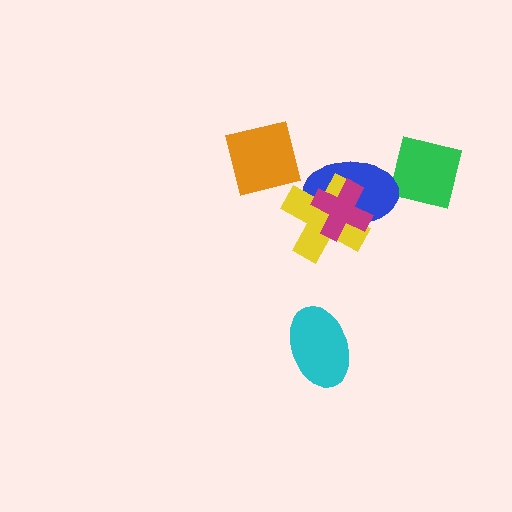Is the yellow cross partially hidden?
Yes, it is partially covered by another shape.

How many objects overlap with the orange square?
0 objects overlap with the orange square.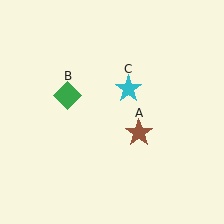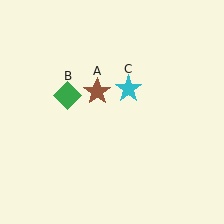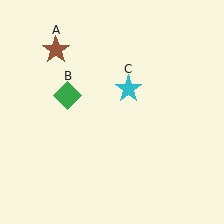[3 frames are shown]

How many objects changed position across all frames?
1 object changed position: brown star (object A).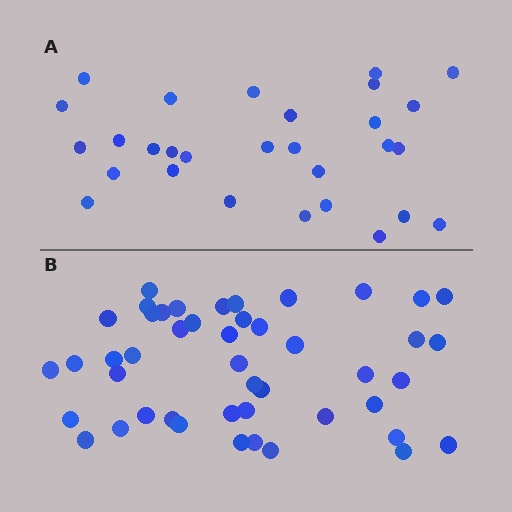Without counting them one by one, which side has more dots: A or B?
Region B (the bottom region) has more dots.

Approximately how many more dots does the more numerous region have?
Region B has approximately 15 more dots than region A.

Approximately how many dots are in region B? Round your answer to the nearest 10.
About 50 dots. (The exact count is 46, which rounds to 50.)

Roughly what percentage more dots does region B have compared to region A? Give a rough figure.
About 60% more.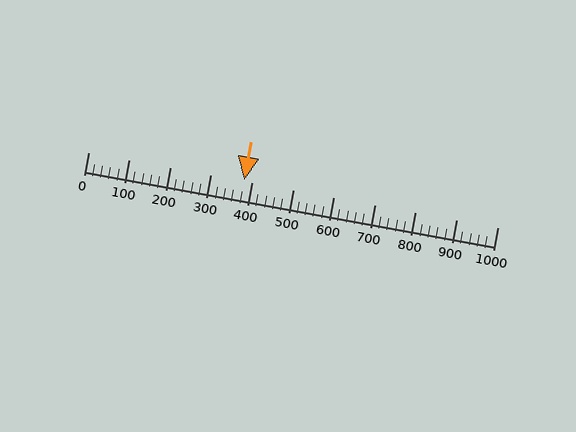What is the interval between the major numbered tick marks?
The major tick marks are spaced 100 units apart.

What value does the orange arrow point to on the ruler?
The orange arrow points to approximately 380.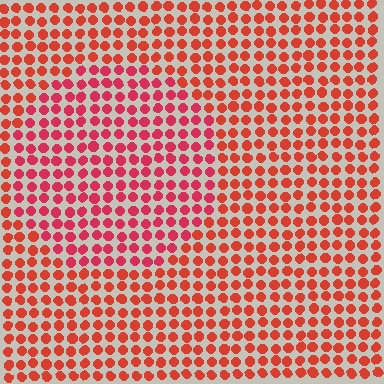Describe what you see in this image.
The image is filled with small red elements in a uniform arrangement. A circle-shaped region is visible where the elements are tinted to a slightly different hue, forming a subtle color boundary.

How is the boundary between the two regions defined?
The boundary is defined purely by a slight shift in hue (about 21 degrees). Spacing, size, and orientation are identical on both sides.